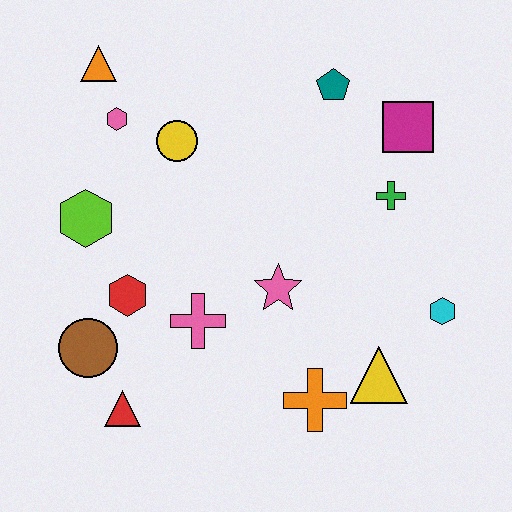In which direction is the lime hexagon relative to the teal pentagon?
The lime hexagon is to the left of the teal pentagon.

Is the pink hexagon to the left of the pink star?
Yes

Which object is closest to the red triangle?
The brown circle is closest to the red triangle.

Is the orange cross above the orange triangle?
No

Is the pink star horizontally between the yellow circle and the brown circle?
No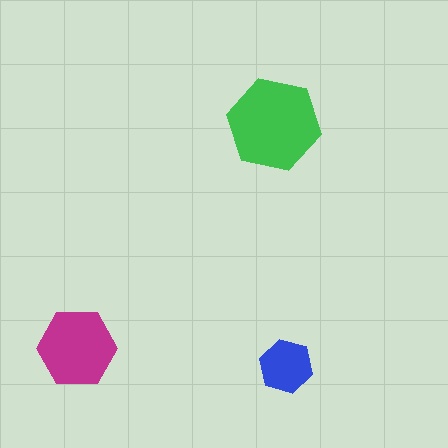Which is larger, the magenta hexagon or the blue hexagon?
The magenta one.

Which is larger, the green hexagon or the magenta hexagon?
The green one.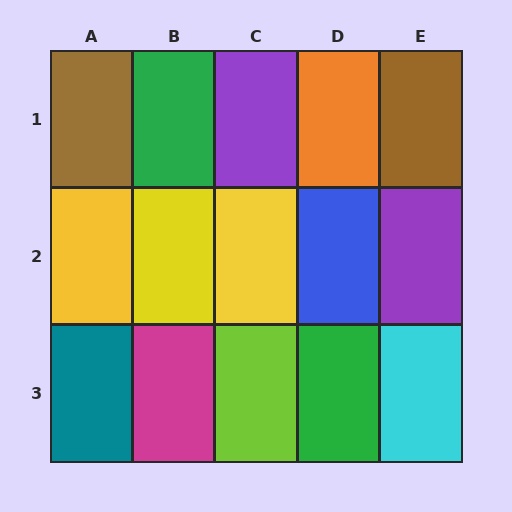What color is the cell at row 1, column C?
Purple.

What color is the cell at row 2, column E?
Purple.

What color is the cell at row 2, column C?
Yellow.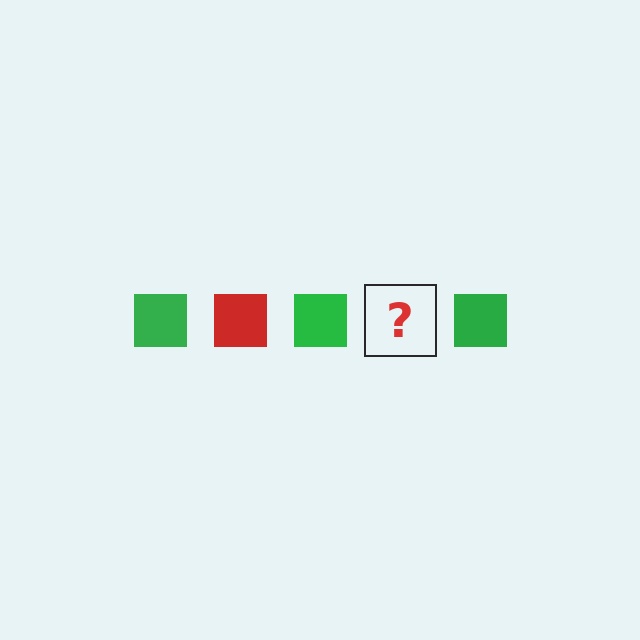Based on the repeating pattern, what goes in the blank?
The blank should be a red square.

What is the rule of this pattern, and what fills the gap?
The rule is that the pattern cycles through green, red squares. The gap should be filled with a red square.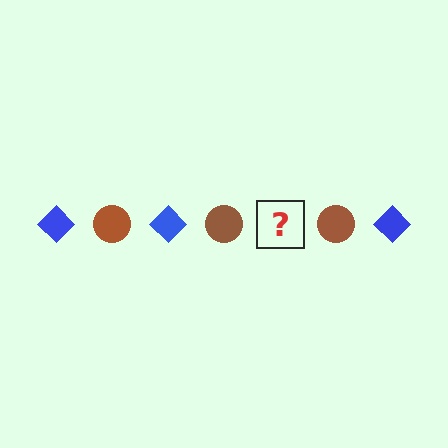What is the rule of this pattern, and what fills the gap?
The rule is that the pattern alternates between blue diamond and brown circle. The gap should be filled with a blue diamond.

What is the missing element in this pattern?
The missing element is a blue diamond.